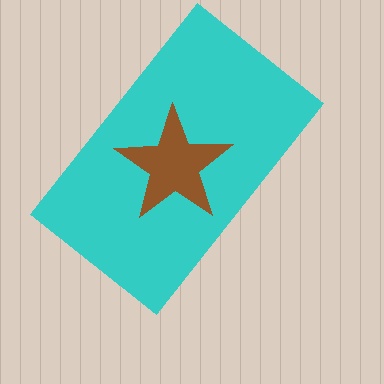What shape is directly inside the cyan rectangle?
The brown star.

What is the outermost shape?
The cyan rectangle.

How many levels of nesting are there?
2.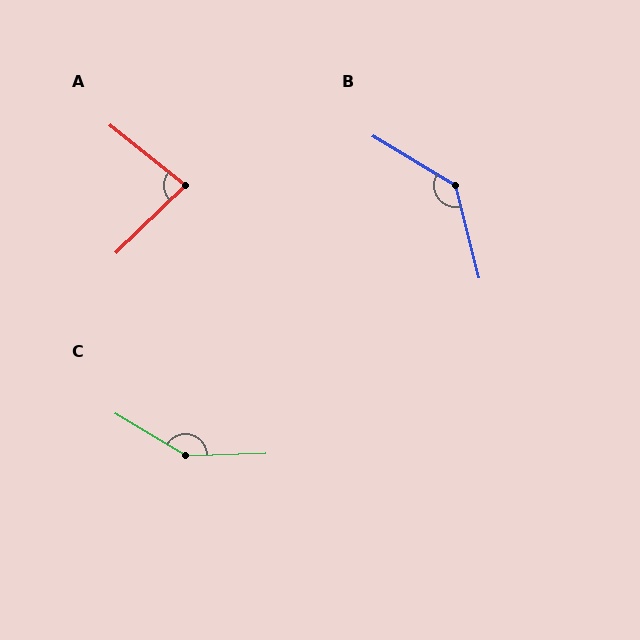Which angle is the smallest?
A, at approximately 82 degrees.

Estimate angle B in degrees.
Approximately 135 degrees.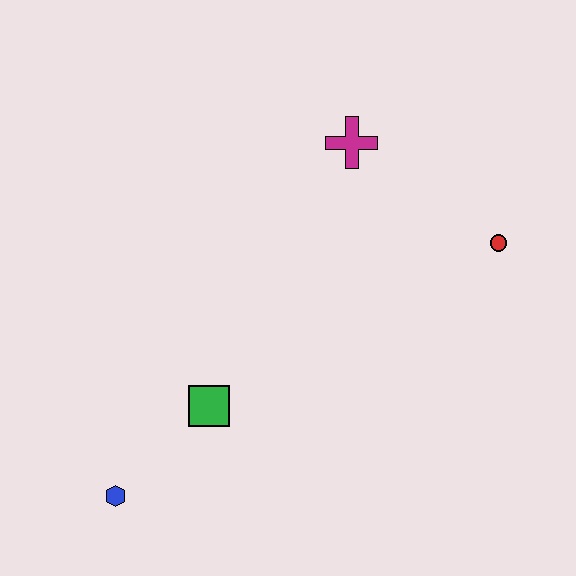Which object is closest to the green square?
The blue hexagon is closest to the green square.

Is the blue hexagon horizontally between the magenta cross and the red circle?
No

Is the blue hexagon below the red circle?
Yes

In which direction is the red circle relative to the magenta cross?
The red circle is to the right of the magenta cross.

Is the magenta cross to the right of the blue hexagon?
Yes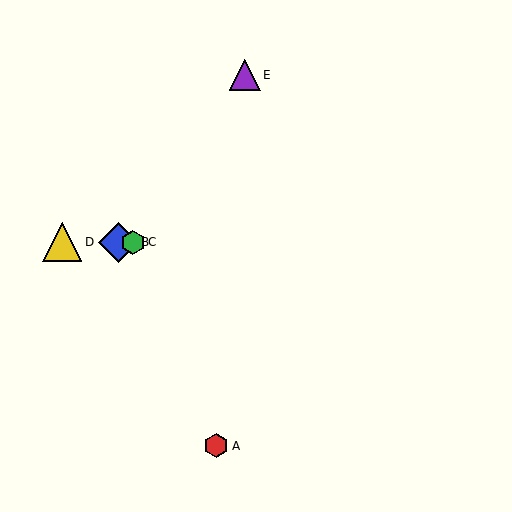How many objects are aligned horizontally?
3 objects (B, C, D) are aligned horizontally.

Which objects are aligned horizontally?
Objects B, C, D are aligned horizontally.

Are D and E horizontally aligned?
No, D is at y≈242 and E is at y≈75.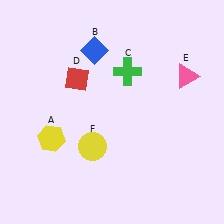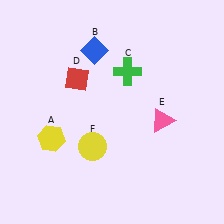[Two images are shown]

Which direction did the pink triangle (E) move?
The pink triangle (E) moved down.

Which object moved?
The pink triangle (E) moved down.